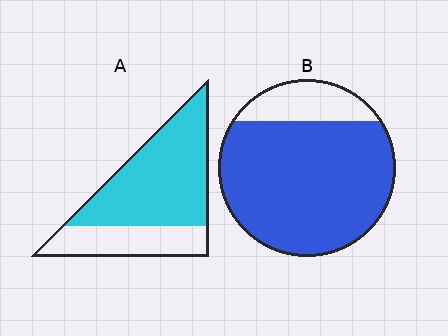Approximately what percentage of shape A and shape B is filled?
A is approximately 70% and B is approximately 80%.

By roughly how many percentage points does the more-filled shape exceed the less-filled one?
By roughly 15 percentage points (B over A).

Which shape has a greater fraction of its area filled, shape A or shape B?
Shape B.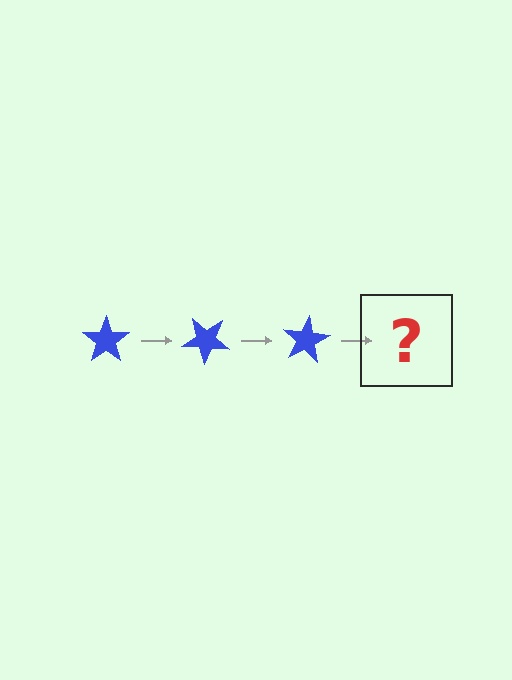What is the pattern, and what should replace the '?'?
The pattern is that the star rotates 40 degrees each step. The '?' should be a blue star rotated 120 degrees.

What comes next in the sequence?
The next element should be a blue star rotated 120 degrees.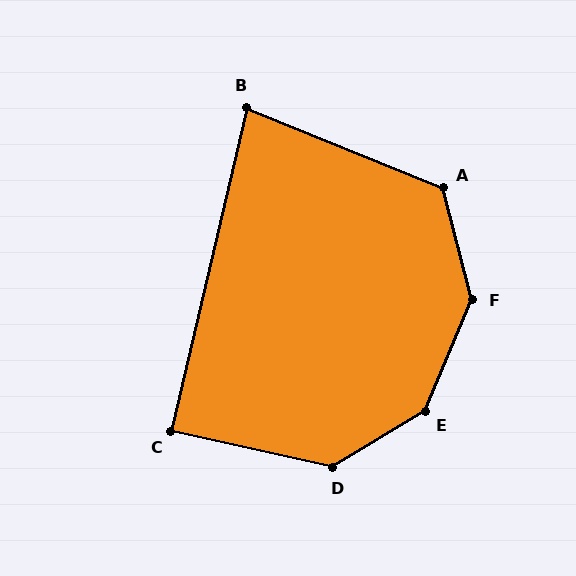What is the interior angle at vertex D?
Approximately 136 degrees (obtuse).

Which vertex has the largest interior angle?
E, at approximately 144 degrees.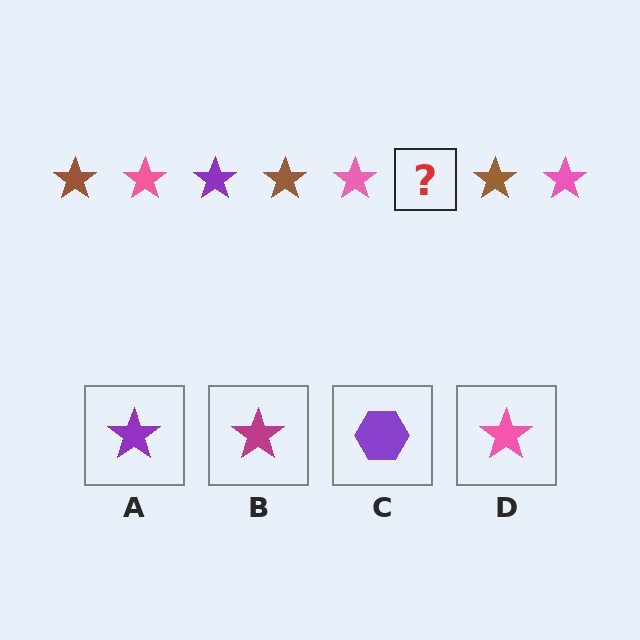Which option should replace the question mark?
Option A.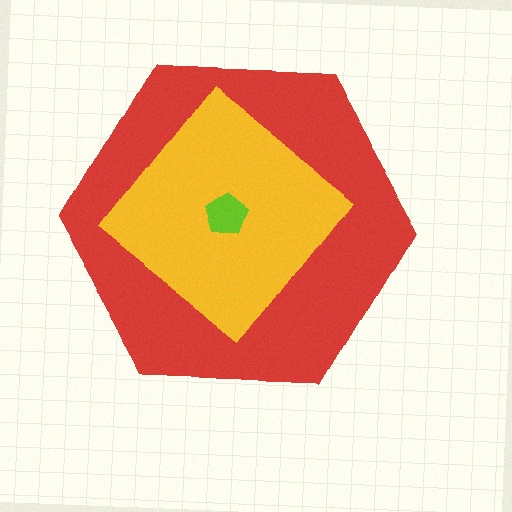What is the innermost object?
The lime pentagon.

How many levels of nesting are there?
3.